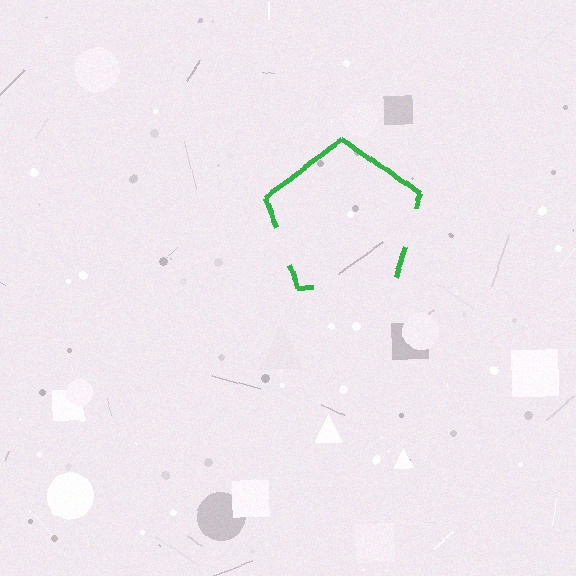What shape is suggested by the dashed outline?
The dashed outline suggests a pentagon.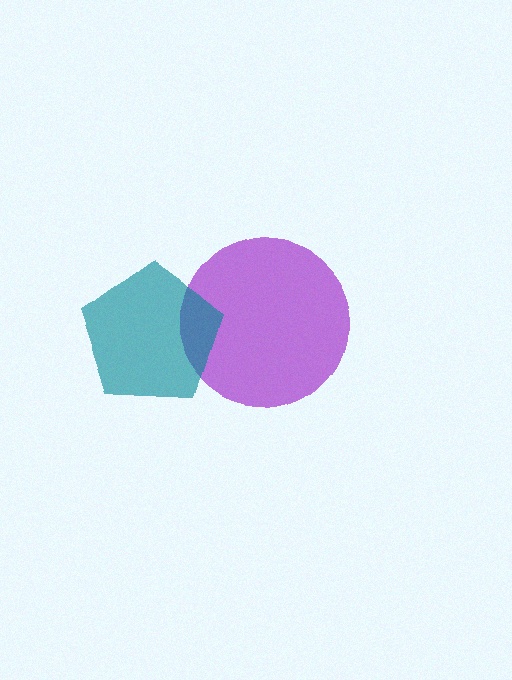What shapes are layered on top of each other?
The layered shapes are: a purple circle, a teal pentagon.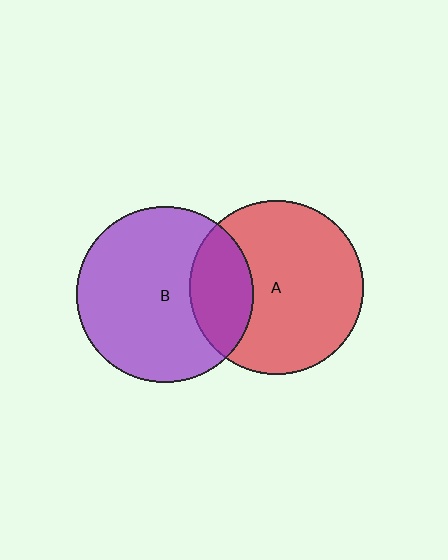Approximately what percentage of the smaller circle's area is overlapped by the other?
Approximately 25%.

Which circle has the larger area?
Circle B (purple).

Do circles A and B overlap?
Yes.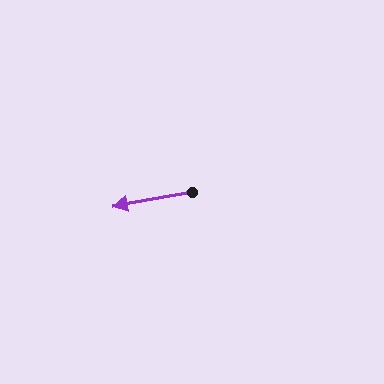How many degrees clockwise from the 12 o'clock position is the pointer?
Approximately 260 degrees.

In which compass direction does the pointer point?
West.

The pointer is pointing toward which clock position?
Roughly 9 o'clock.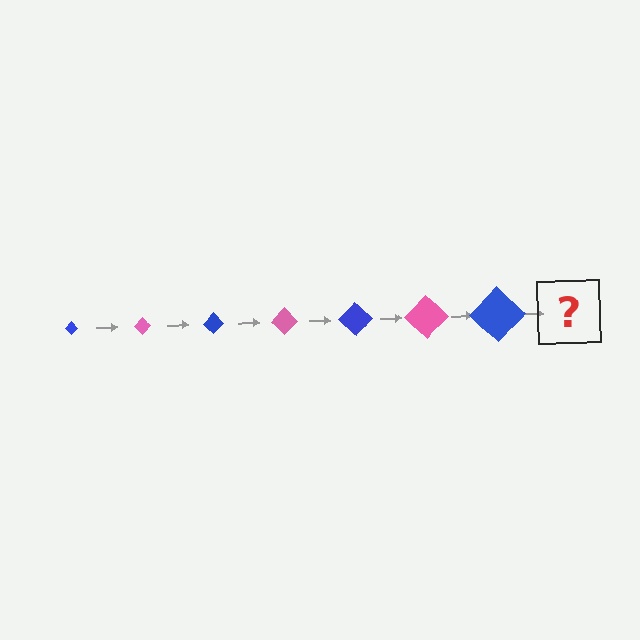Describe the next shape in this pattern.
It should be a pink diamond, larger than the previous one.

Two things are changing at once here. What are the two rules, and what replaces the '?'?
The two rules are that the diamond grows larger each step and the color cycles through blue and pink. The '?' should be a pink diamond, larger than the previous one.